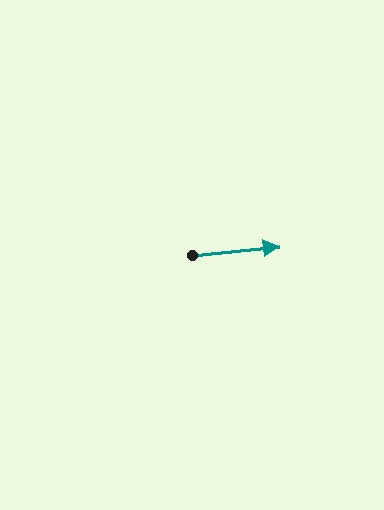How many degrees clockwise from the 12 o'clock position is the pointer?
Approximately 84 degrees.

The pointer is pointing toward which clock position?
Roughly 3 o'clock.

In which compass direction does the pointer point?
East.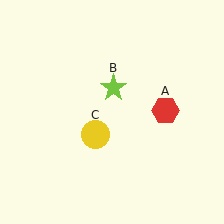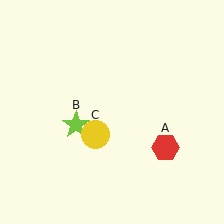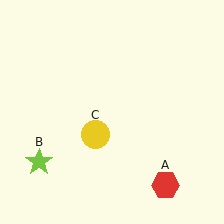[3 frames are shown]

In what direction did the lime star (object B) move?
The lime star (object B) moved down and to the left.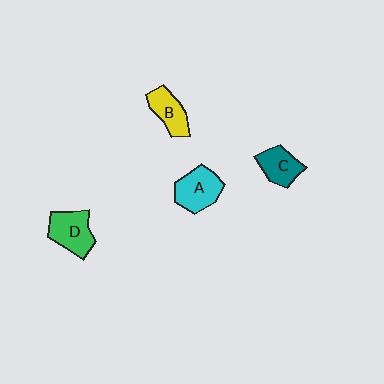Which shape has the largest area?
Shape D (green).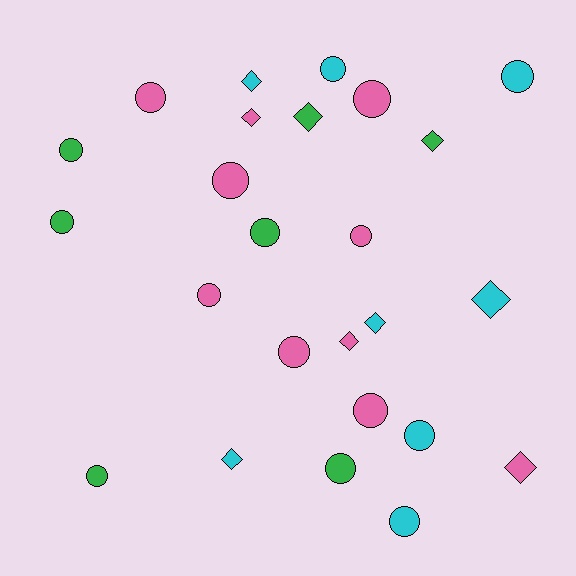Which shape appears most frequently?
Circle, with 16 objects.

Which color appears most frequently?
Pink, with 10 objects.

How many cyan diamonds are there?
There are 4 cyan diamonds.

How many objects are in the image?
There are 25 objects.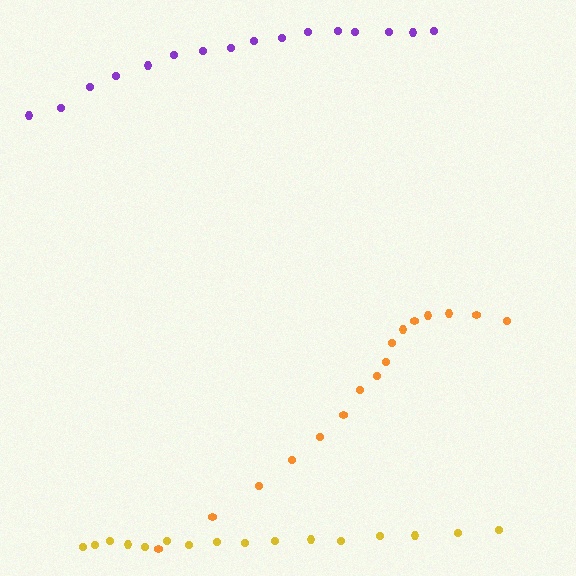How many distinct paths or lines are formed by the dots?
There are 3 distinct paths.